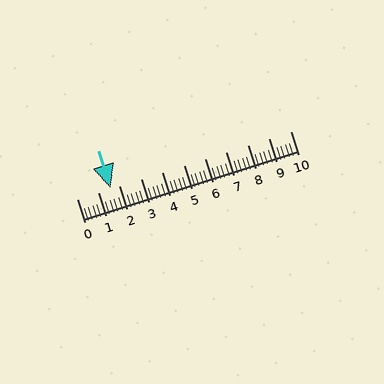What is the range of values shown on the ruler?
The ruler shows values from 0 to 10.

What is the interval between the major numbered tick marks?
The major tick marks are spaced 1 units apart.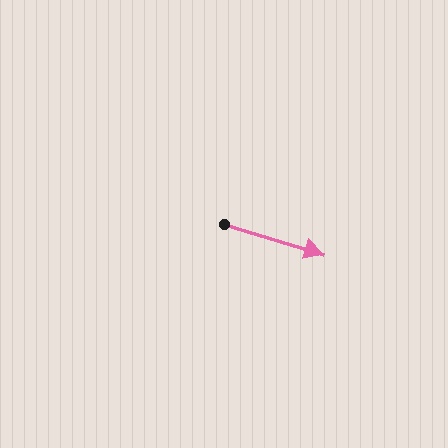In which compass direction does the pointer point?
East.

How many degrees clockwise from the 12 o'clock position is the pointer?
Approximately 107 degrees.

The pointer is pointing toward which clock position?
Roughly 4 o'clock.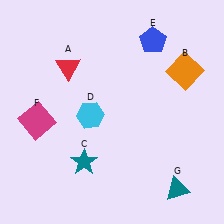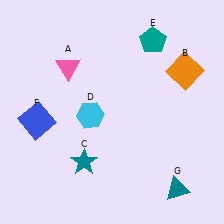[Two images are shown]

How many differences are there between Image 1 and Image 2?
There are 3 differences between the two images.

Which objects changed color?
A changed from red to pink. E changed from blue to teal. F changed from magenta to blue.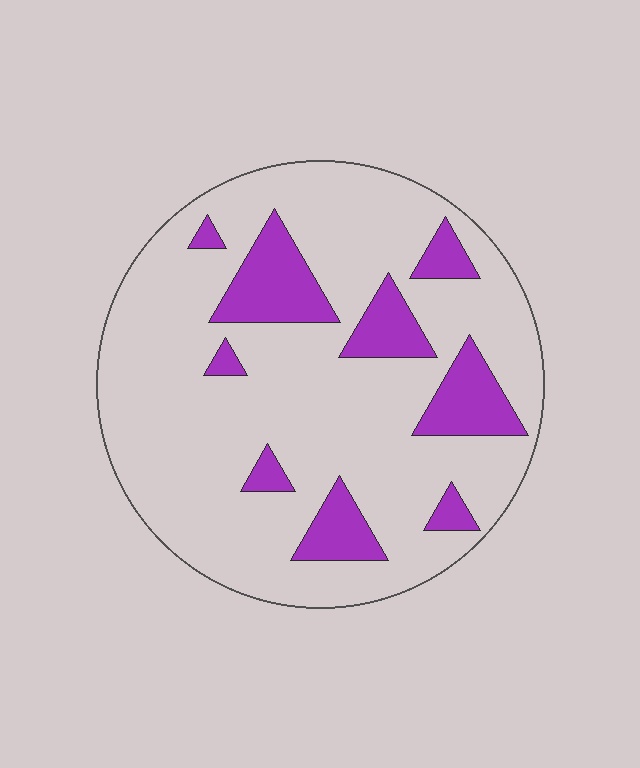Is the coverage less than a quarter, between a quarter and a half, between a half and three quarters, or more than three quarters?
Less than a quarter.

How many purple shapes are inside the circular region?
9.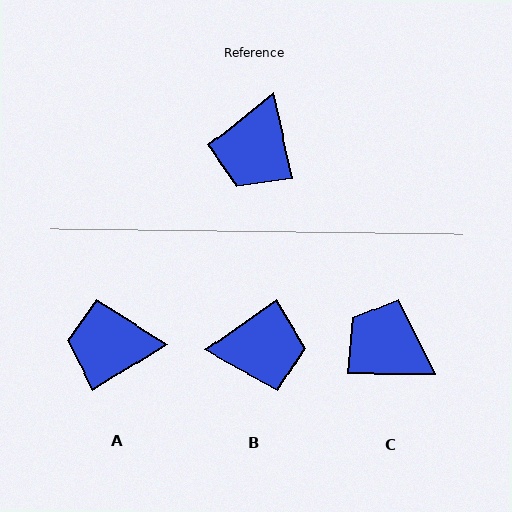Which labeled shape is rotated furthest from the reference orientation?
B, about 113 degrees away.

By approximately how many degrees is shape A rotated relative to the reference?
Approximately 70 degrees clockwise.